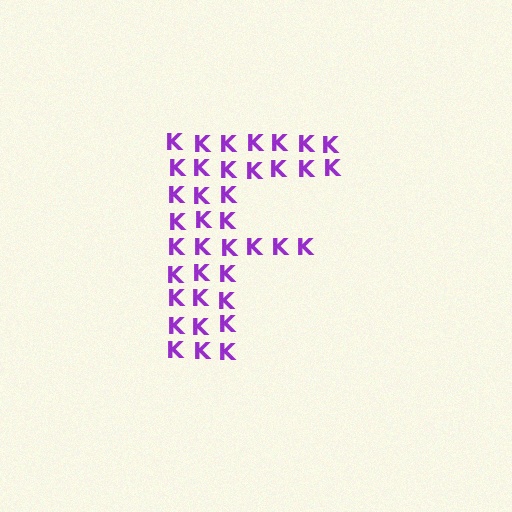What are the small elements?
The small elements are letter K's.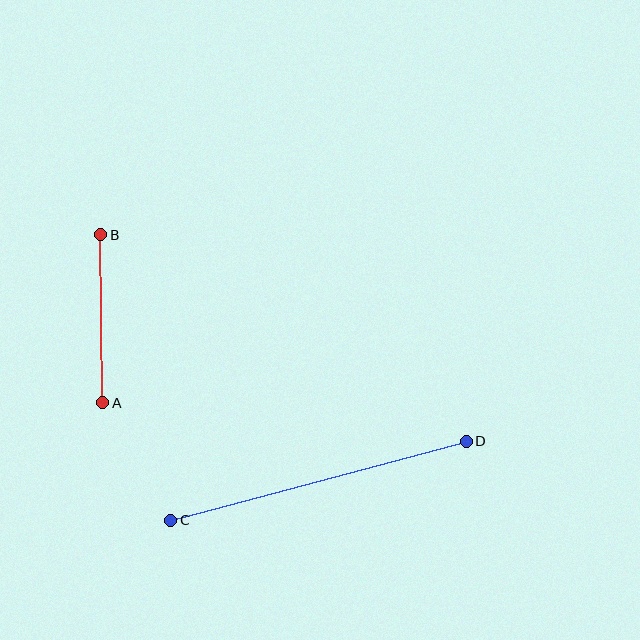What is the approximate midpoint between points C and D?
The midpoint is at approximately (319, 481) pixels.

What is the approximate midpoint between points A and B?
The midpoint is at approximately (102, 319) pixels.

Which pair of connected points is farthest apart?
Points C and D are farthest apart.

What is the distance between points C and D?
The distance is approximately 306 pixels.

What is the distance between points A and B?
The distance is approximately 168 pixels.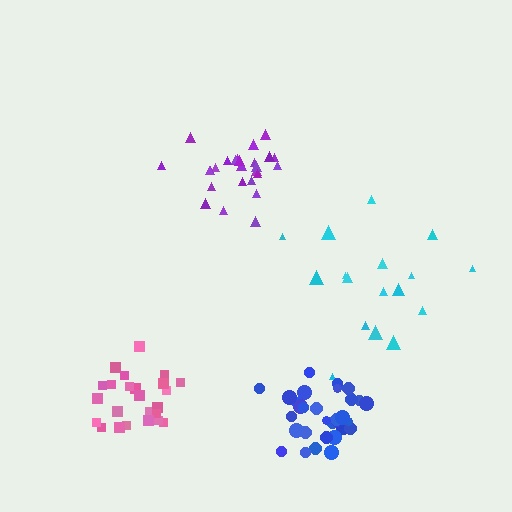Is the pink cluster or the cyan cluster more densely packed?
Pink.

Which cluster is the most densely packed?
Blue.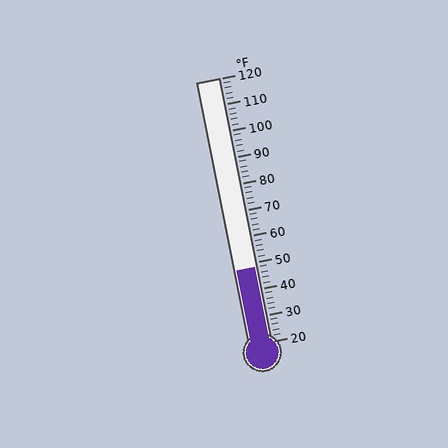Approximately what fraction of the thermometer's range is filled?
The thermometer is filled to approximately 30% of its range.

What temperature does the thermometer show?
The thermometer shows approximately 48°F.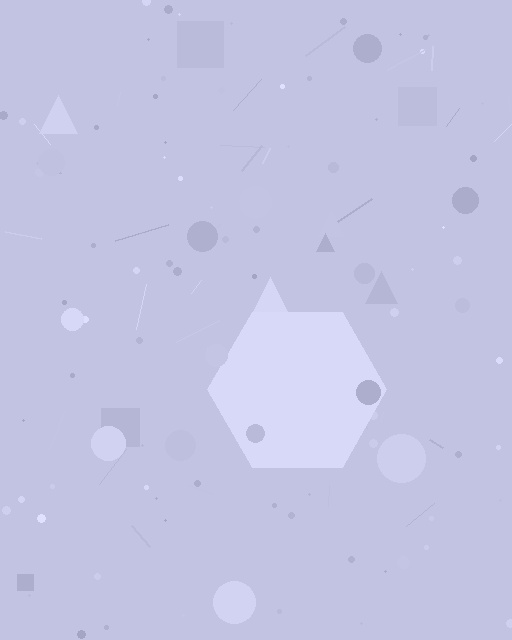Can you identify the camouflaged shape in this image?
The camouflaged shape is a hexagon.